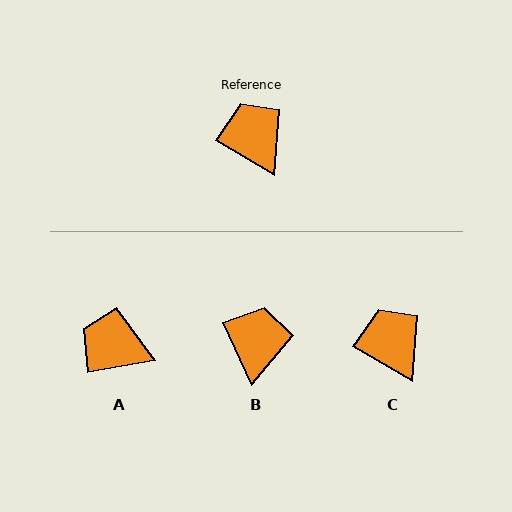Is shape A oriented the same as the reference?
No, it is off by about 41 degrees.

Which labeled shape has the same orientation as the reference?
C.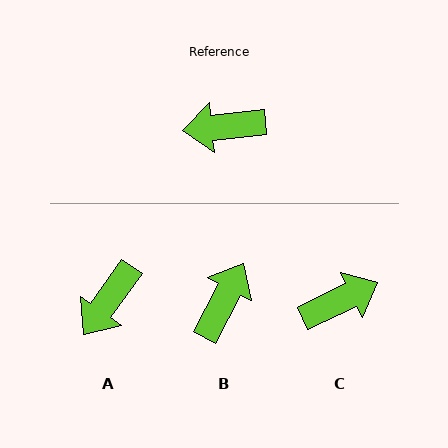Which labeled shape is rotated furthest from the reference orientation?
C, about 160 degrees away.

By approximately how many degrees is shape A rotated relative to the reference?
Approximately 49 degrees counter-clockwise.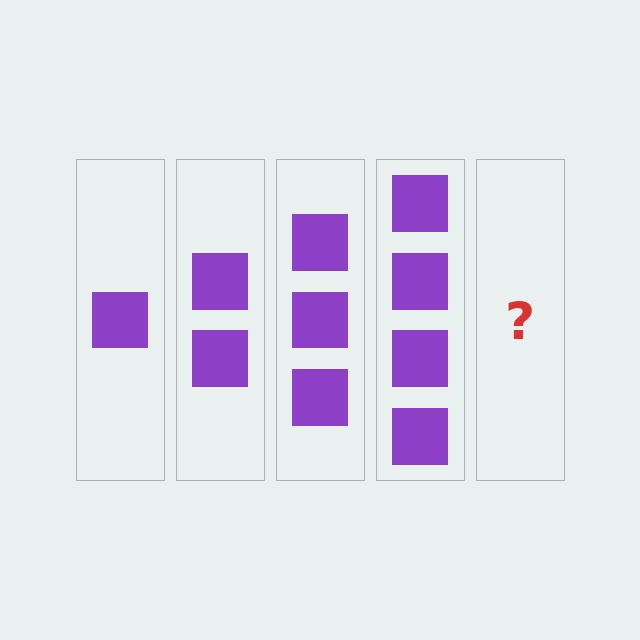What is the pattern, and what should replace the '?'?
The pattern is that each step adds one more square. The '?' should be 5 squares.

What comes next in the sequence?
The next element should be 5 squares.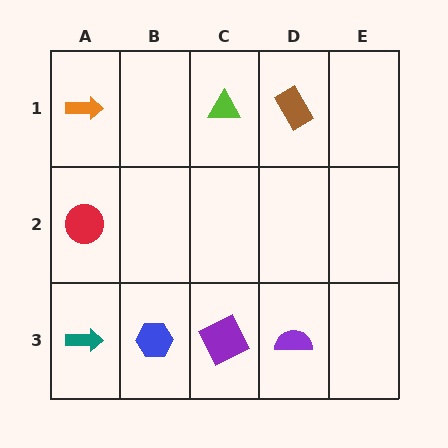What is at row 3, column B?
A blue hexagon.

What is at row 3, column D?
A purple semicircle.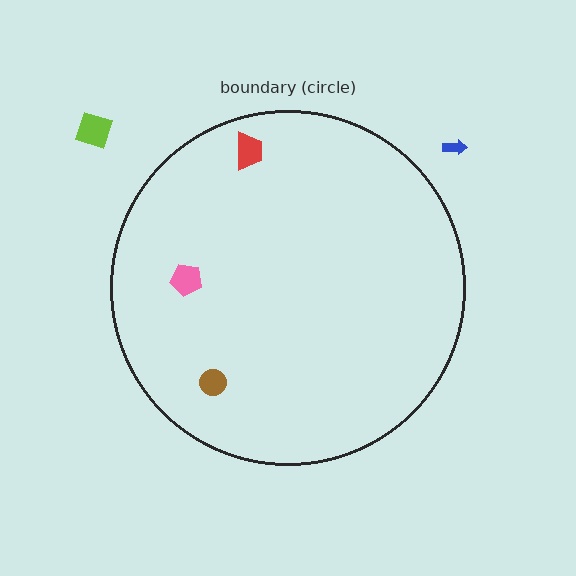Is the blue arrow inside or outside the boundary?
Outside.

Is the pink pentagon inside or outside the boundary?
Inside.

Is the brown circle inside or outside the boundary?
Inside.